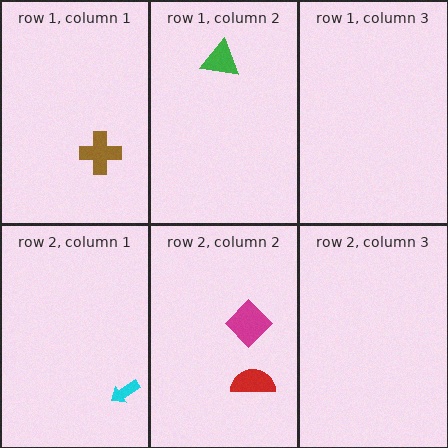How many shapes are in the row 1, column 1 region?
1.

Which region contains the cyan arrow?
The row 2, column 1 region.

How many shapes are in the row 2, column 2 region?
2.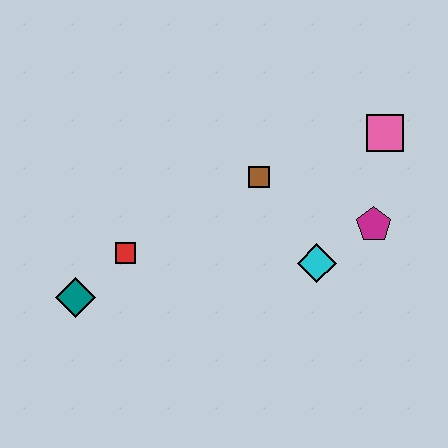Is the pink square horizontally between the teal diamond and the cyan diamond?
No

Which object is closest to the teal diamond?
The red square is closest to the teal diamond.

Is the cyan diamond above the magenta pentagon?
No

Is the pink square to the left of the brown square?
No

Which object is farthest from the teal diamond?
The pink square is farthest from the teal diamond.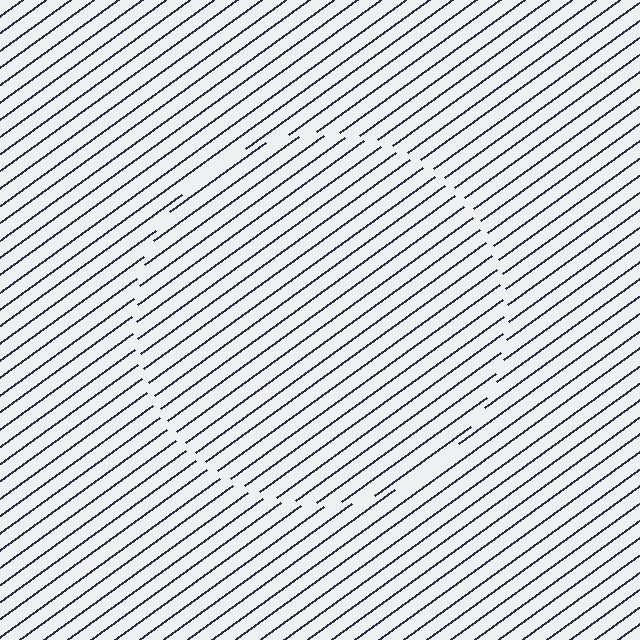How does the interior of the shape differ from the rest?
The interior of the shape contains the same grating, shifted by half a period — the contour is defined by the phase discontinuity where line-ends from the inner and outer gratings abut.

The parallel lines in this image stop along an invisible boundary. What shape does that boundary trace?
An illusory circle. The interior of the shape contains the same grating, shifted by half a period — the contour is defined by the phase discontinuity where line-ends from the inner and outer gratings abut.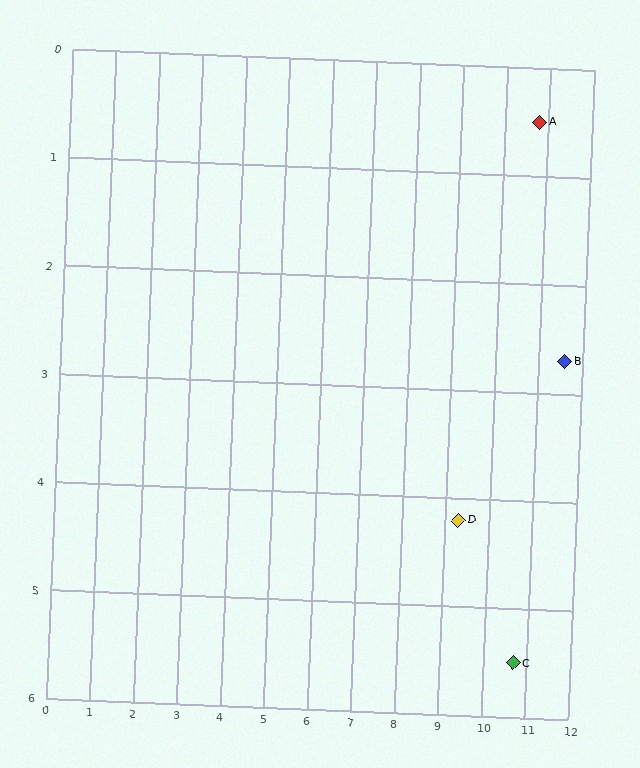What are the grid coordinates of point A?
Point A is at approximately (10.8, 0.5).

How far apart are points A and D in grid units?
Points A and D are about 4.0 grid units apart.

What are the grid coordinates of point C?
Point C is at approximately (10.7, 5.5).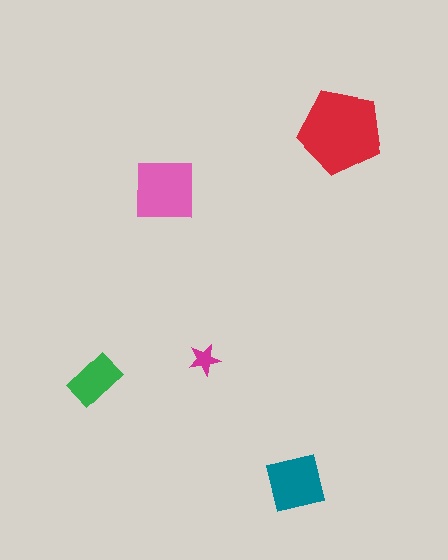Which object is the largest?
The red pentagon.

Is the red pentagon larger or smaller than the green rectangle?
Larger.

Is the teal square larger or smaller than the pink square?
Smaller.